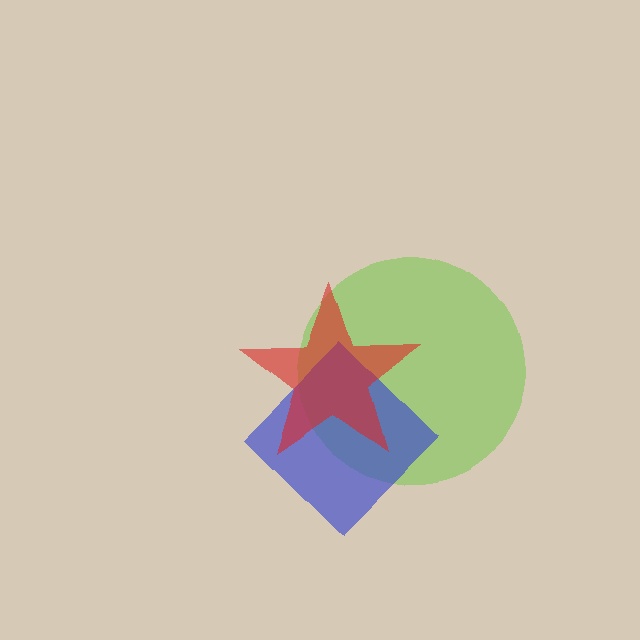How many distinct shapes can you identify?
There are 3 distinct shapes: a lime circle, a blue diamond, a red star.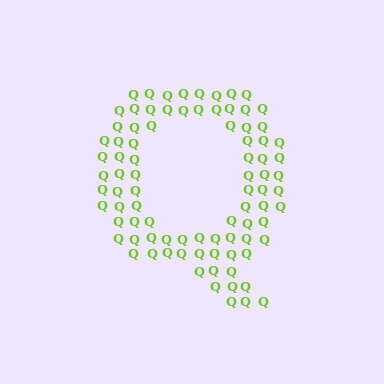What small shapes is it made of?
It is made of small letter Q's.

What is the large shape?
The large shape is the letter Q.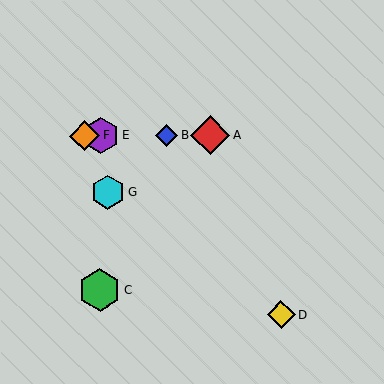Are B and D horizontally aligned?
No, B is at y≈135 and D is at y≈314.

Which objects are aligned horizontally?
Objects A, B, E, F are aligned horizontally.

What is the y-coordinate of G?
Object G is at y≈193.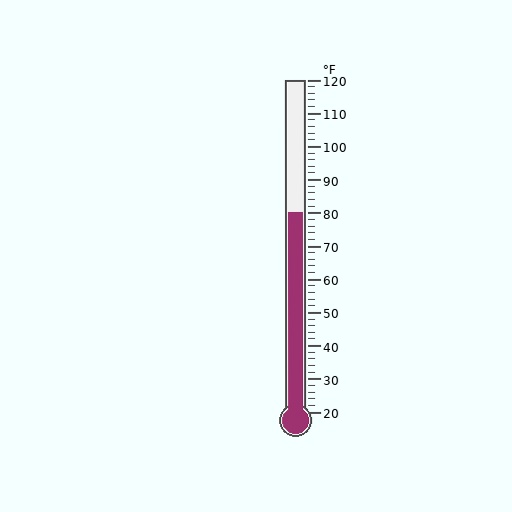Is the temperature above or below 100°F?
The temperature is below 100°F.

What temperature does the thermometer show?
The thermometer shows approximately 80°F.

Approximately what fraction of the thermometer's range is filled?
The thermometer is filled to approximately 60% of its range.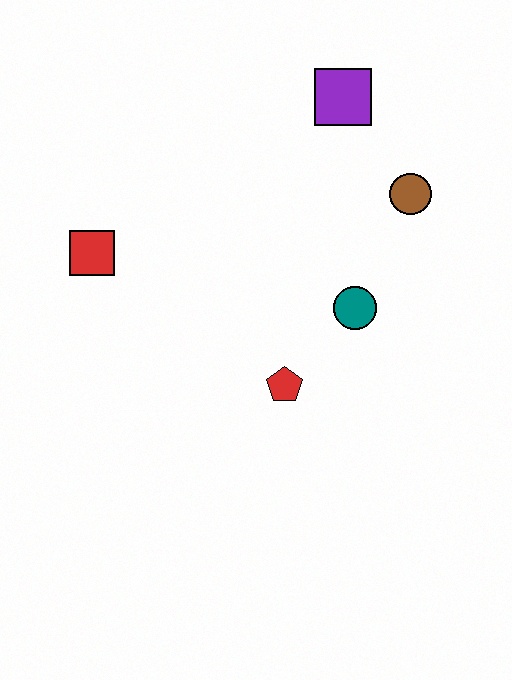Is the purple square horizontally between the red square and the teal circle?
Yes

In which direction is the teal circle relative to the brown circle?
The teal circle is below the brown circle.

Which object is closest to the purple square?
The brown circle is closest to the purple square.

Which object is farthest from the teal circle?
The red square is farthest from the teal circle.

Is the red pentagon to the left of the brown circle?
Yes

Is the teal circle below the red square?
Yes